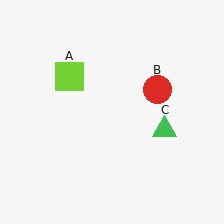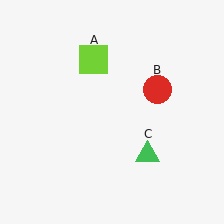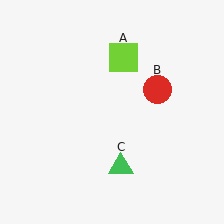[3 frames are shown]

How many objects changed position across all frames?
2 objects changed position: lime square (object A), green triangle (object C).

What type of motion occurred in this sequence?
The lime square (object A), green triangle (object C) rotated clockwise around the center of the scene.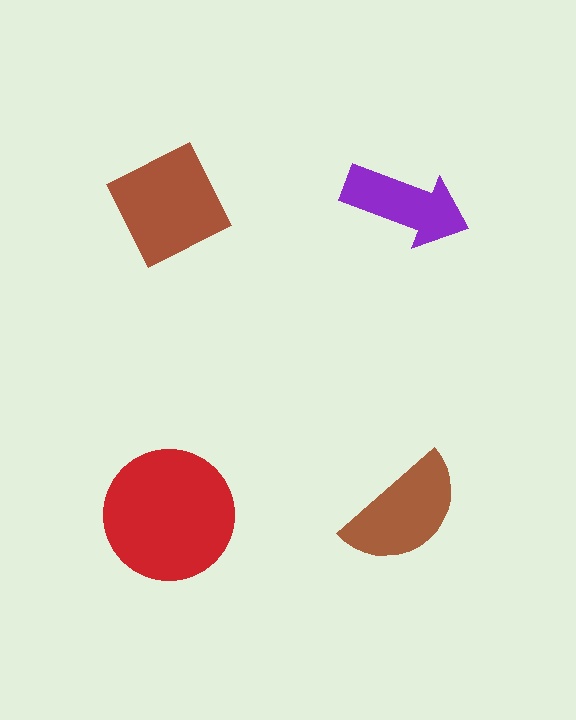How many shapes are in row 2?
2 shapes.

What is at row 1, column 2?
A purple arrow.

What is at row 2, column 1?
A red circle.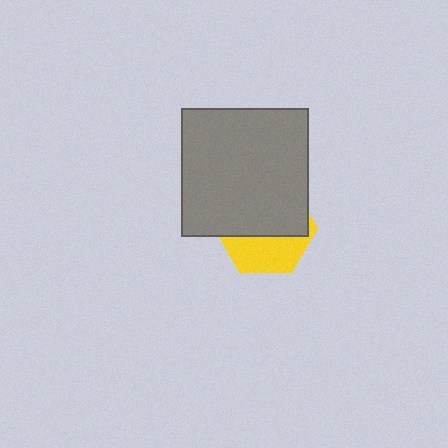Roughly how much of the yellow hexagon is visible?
A small part of it is visible (roughly 39%).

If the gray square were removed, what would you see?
You would see the complete yellow hexagon.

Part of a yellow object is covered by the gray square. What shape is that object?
It is a hexagon.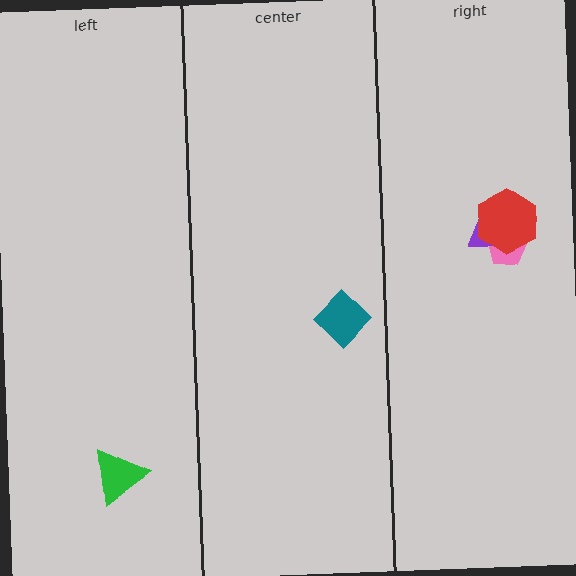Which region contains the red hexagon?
The right region.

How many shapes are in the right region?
3.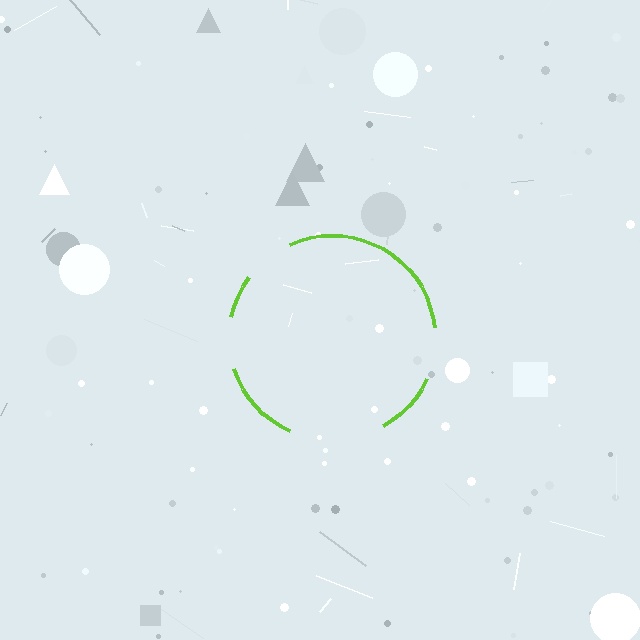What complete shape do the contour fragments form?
The contour fragments form a circle.